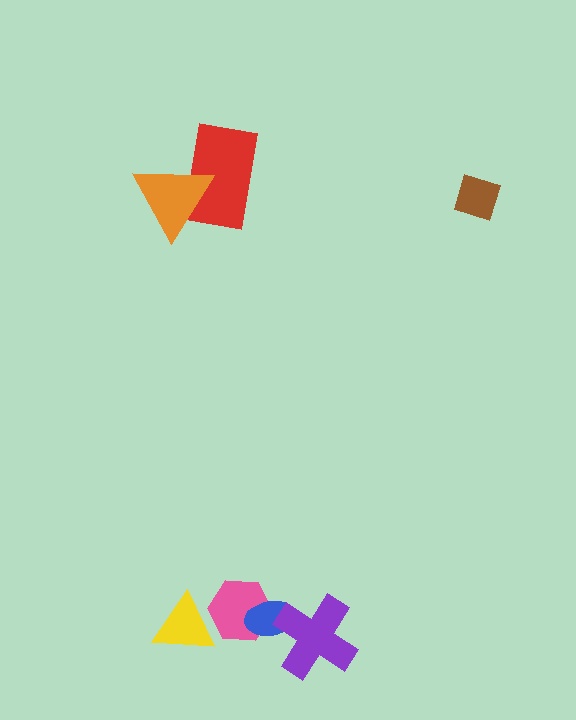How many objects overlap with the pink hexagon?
2 objects overlap with the pink hexagon.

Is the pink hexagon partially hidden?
Yes, it is partially covered by another shape.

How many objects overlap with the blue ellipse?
2 objects overlap with the blue ellipse.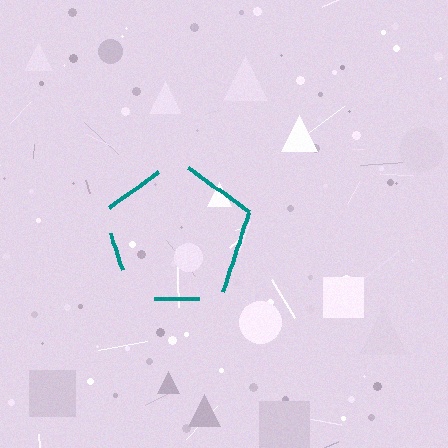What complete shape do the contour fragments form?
The contour fragments form a pentagon.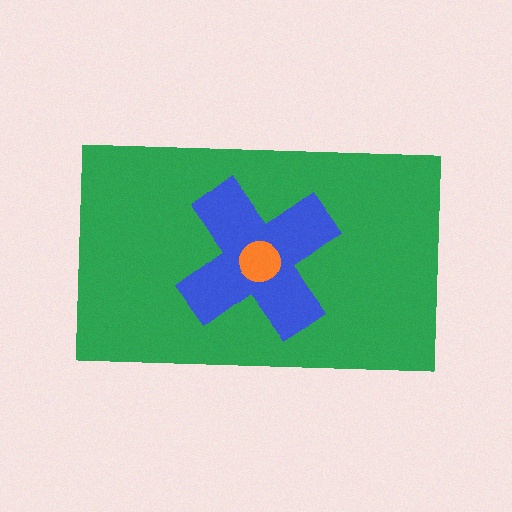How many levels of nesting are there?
3.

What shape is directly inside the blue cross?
The orange circle.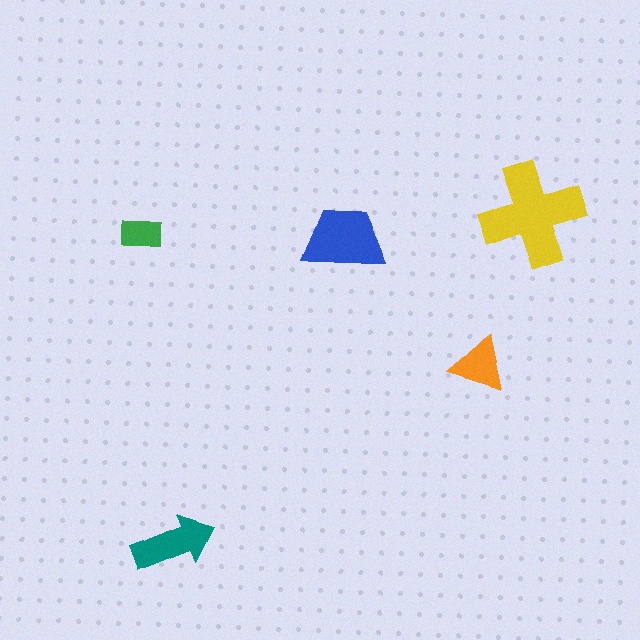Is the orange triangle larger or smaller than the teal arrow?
Smaller.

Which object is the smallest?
The green rectangle.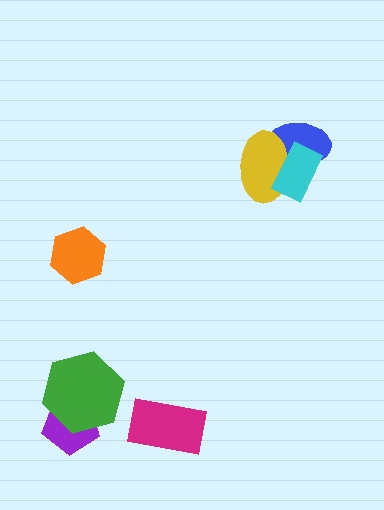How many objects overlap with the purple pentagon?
1 object overlaps with the purple pentagon.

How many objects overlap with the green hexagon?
1 object overlaps with the green hexagon.